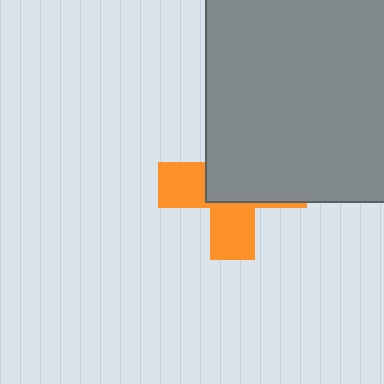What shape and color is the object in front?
The object in front is a gray square.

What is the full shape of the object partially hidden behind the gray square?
The partially hidden object is an orange cross.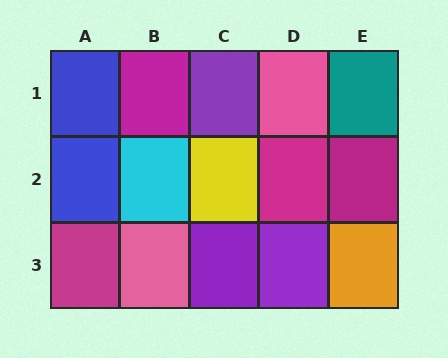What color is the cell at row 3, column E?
Orange.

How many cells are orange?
1 cell is orange.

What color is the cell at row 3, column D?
Purple.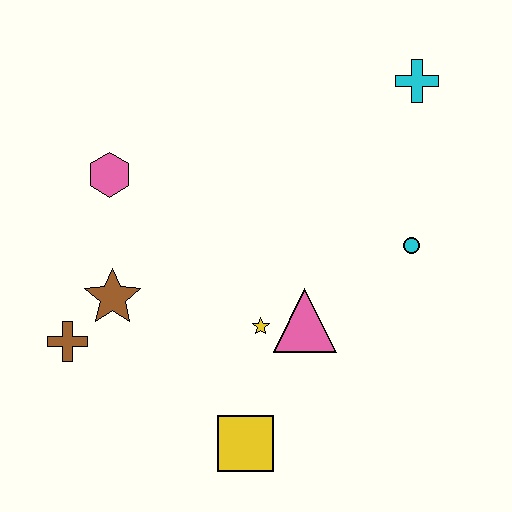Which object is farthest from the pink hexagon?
The cyan cross is farthest from the pink hexagon.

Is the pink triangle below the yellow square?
No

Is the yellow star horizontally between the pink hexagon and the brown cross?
No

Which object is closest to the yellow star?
The pink triangle is closest to the yellow star.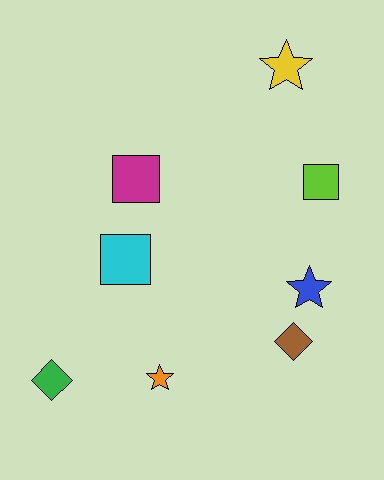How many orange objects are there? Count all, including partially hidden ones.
There is 1 orange object.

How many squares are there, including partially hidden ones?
There are 3 squares.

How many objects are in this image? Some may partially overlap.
There are 8 objects.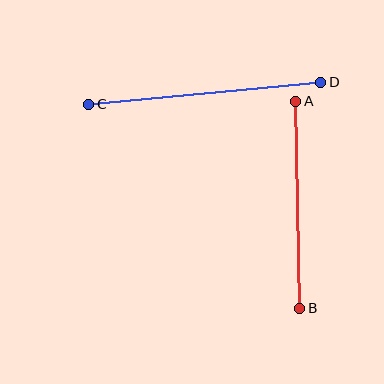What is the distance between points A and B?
The distance is approximately 207 pixels.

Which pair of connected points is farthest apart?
Points C and D are farthest apart.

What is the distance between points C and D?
The distance is approximately 233 pixels.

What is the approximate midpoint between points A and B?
The midpoint is at approximately (298, 205) pixels.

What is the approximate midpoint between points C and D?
The midpoint is at approximately (205, 93) pixels.